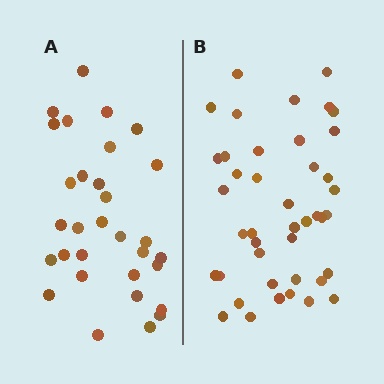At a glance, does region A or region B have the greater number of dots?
Region B (the right region) has more dots.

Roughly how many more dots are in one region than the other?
Region B has roughly 12 or so more dots than region A.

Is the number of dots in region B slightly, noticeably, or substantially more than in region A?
Region B has noticeably more, but not dramatically so. The ratio is roughly 1.4 to 1.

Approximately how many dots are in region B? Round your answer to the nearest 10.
About 40 dots. (The exact count is 42, which rounds to 40.)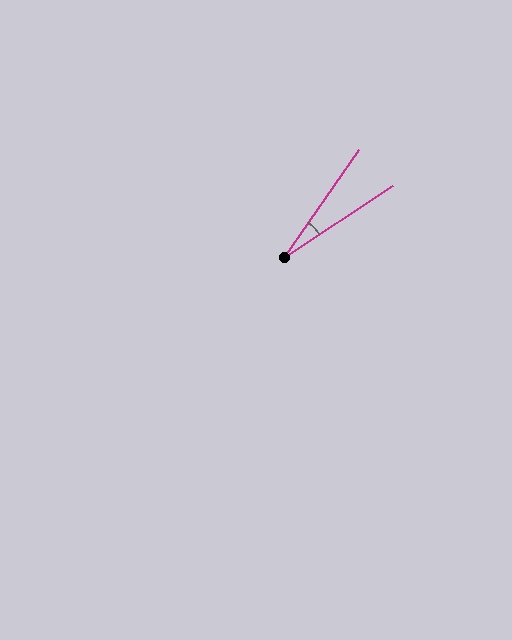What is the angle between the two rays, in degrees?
Approximately 22 degrees.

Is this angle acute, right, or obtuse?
It is acute.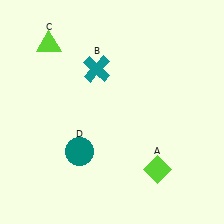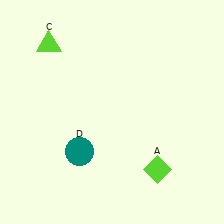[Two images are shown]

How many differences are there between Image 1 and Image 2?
There is 1 difference between the two images.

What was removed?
The teal cross (B) was removed in Image 2.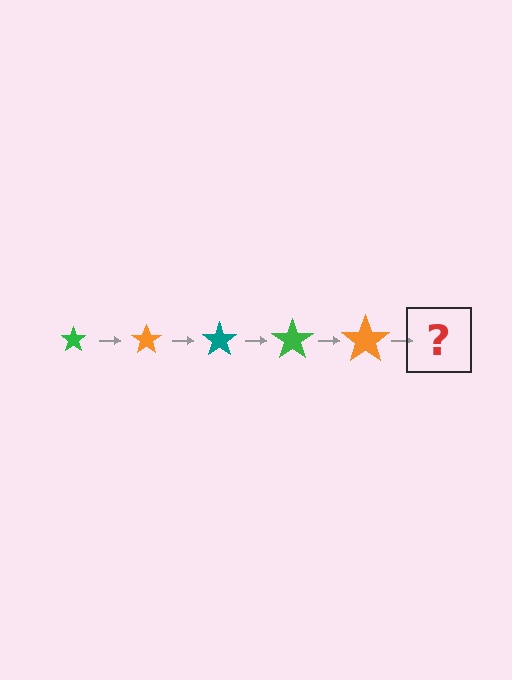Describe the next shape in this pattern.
It should be a teal star, larger than the previous one.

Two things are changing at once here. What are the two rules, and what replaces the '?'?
The two rules are that the star grows larger each step and the color cycles through green, orange, and teal. The '?' should be a teal star, larger than the previous one.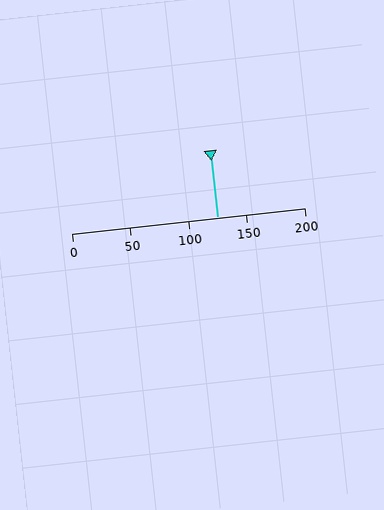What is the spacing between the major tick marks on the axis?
The major ticks are spaced 50 apart.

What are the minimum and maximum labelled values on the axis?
The axis runs from 0 to 200.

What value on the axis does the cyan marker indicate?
The marker indicates approximately 125.